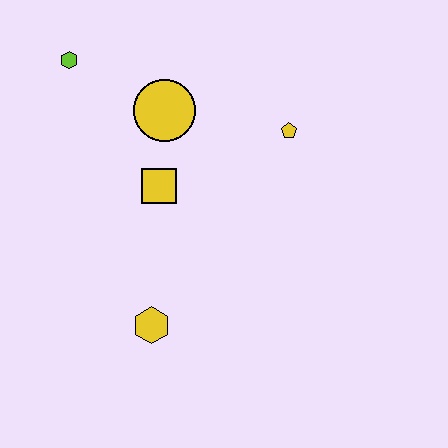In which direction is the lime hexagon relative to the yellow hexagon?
The lime hexagon is above the yellow hexagon.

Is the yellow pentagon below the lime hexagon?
Yes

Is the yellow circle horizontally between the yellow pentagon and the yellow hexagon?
Yes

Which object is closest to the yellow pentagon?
The yellow circle is closest to the yellow pentagon.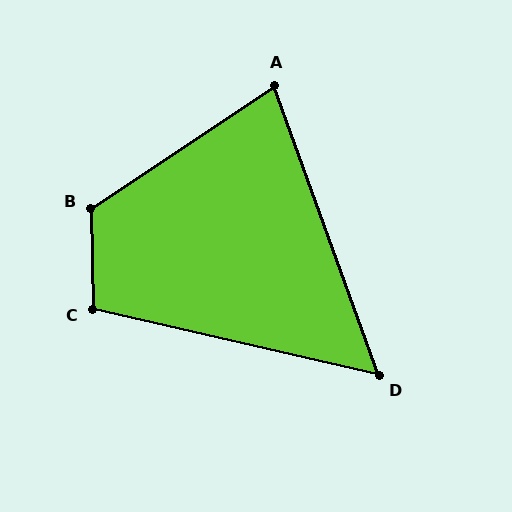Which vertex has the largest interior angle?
B, at approximately 123 degrees.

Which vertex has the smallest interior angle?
D, at approximately 57 degrees.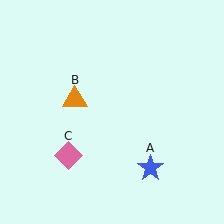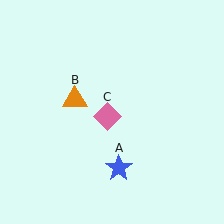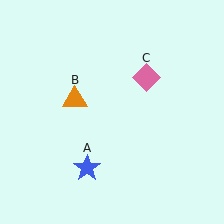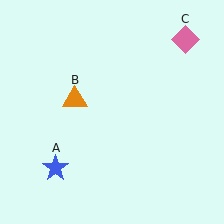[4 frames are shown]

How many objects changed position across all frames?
2 objects changed position: blue star (object A), pink diamond (object C).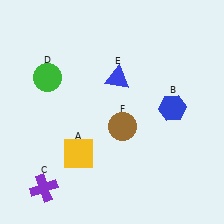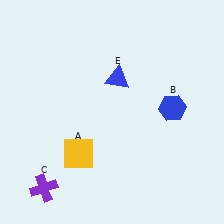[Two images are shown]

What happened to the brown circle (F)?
The brown circle (F) was removed in Image 2. It was in the bottom-right area of Image 1.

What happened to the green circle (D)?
The green circle (D) was removed in Image 2. It was in the top-left area of Image 1.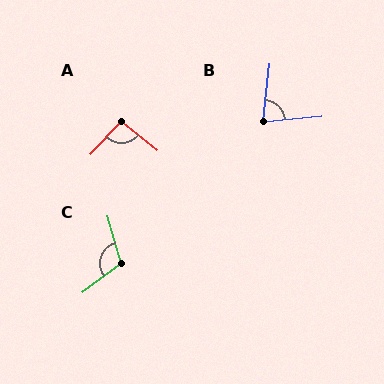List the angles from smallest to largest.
B (78°), A (94°), C (110°).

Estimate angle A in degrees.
Approximately 94 degrees.